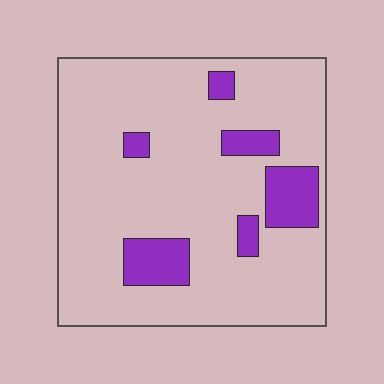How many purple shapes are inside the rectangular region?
6.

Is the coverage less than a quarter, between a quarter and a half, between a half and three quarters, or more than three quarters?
Less than a quarter.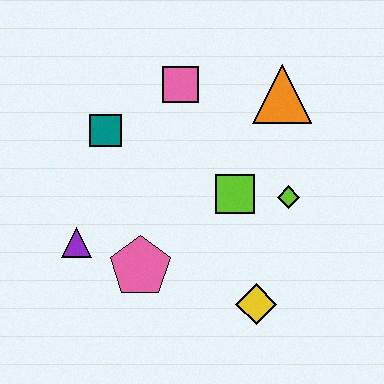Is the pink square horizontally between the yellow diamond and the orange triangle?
No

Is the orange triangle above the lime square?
Yes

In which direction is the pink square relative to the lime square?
The pink square is above the lime square.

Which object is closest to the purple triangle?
The pink pentagon is closest to the purple triangle.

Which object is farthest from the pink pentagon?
The orange triangle is farthest from the pink pentagon.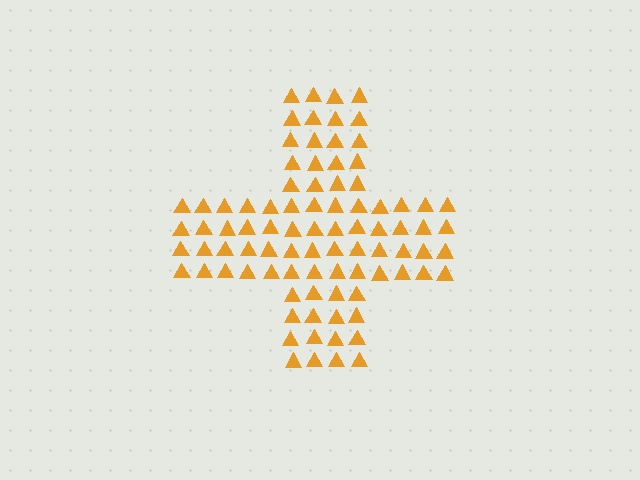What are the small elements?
The small elements are triangles.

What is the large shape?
The large shape is a cross.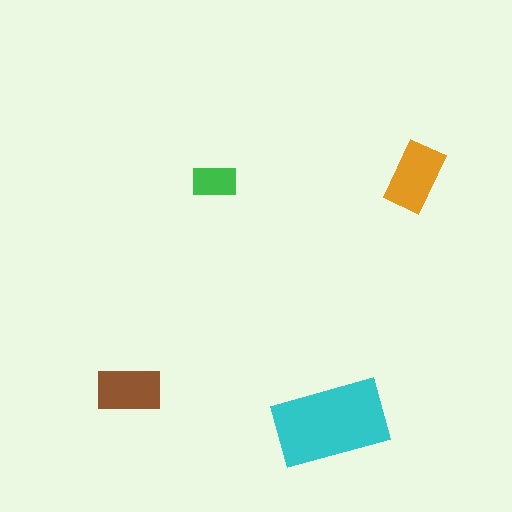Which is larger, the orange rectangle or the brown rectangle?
The orange one.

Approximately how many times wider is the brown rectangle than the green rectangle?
About 1.5 times wider.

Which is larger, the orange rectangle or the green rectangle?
The orange one.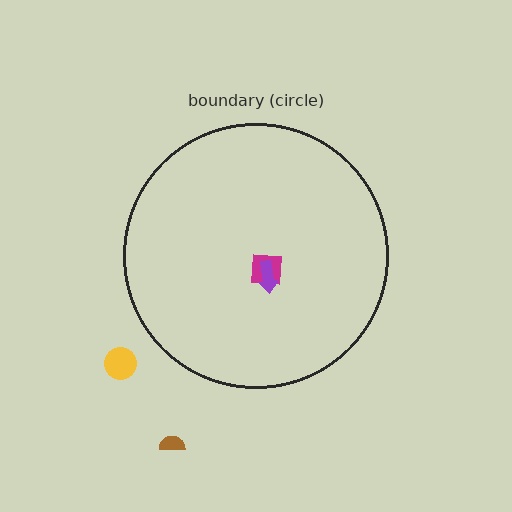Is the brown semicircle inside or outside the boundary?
Outside.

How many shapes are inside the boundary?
2 inside, 2 outside.